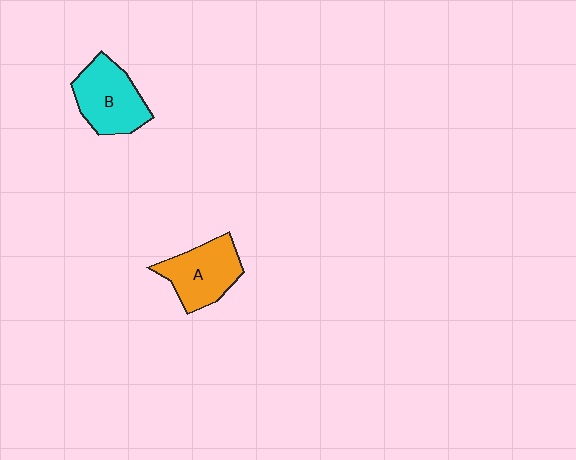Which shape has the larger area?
Shape B (cyan).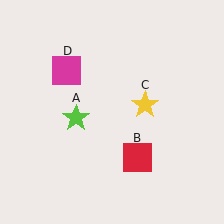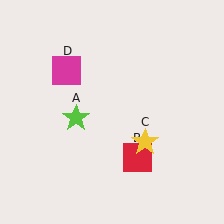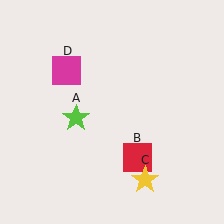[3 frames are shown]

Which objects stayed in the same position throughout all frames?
Lime star (object A) and red square (object B) and magenta square (object D) remained stationary.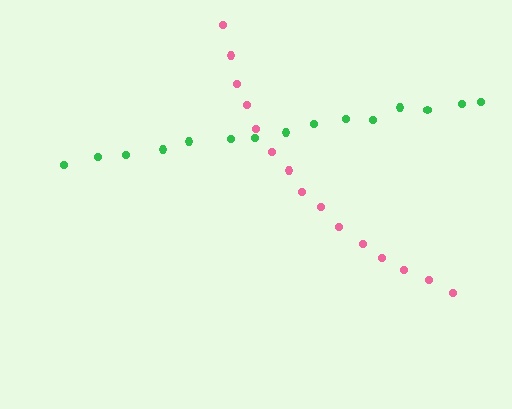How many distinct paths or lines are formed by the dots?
There are 2 distinct paths.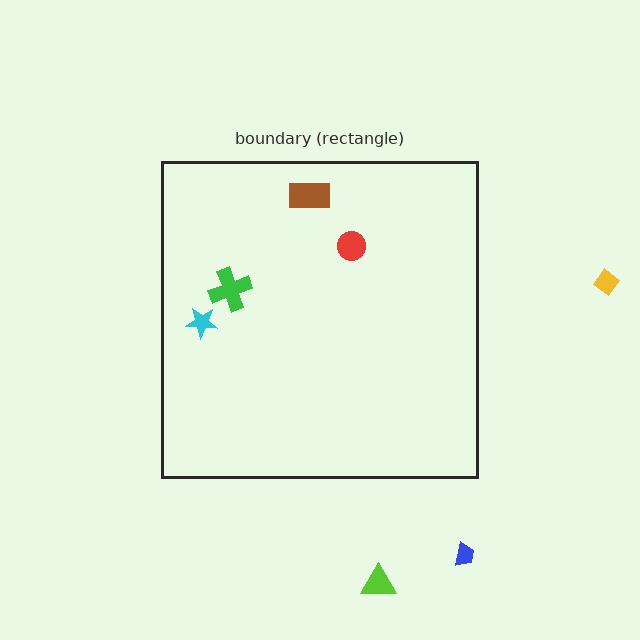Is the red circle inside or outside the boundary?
Inside.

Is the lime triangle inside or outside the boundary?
Outside.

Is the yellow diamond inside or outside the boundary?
Outside.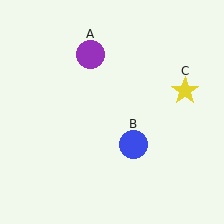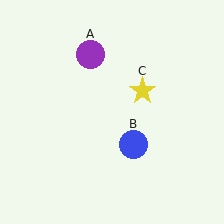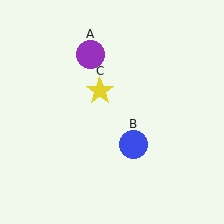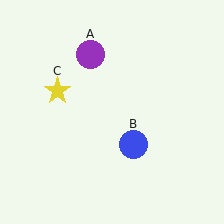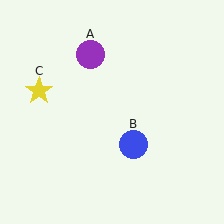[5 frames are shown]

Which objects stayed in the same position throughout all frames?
Purple circle (object A) and blue circle (object B) remained stationary.